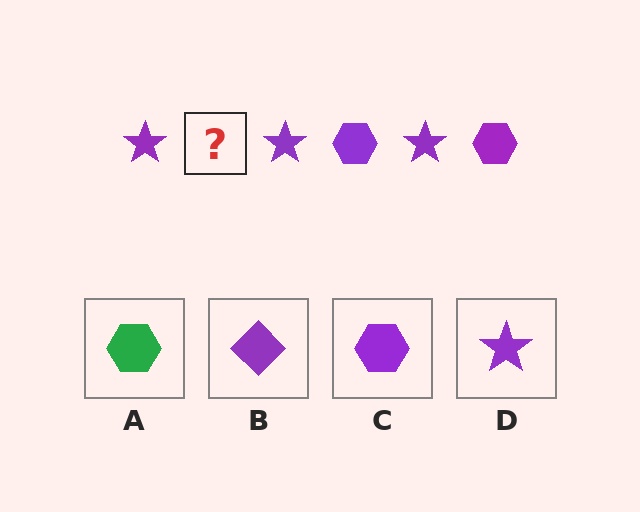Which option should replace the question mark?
Option C.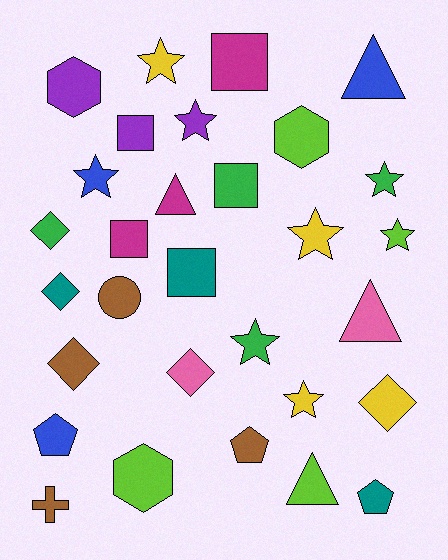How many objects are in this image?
There are 30 objects.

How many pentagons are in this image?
There are 3 pentagons.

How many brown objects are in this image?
There are 4 brown objects.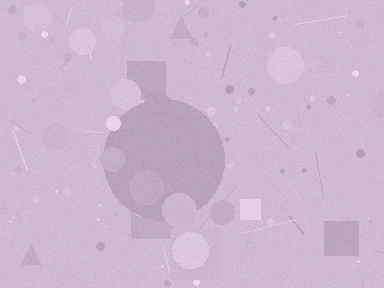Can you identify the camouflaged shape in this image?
The camouflaged shape is a circle.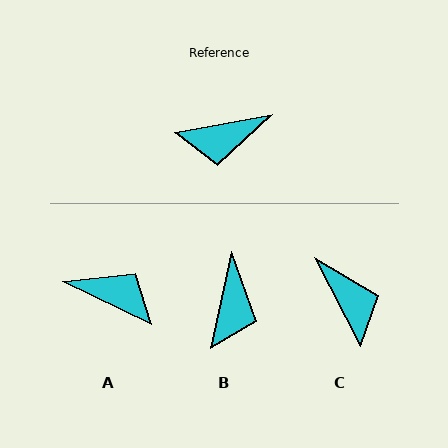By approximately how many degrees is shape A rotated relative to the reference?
Approximately 144 degrees counter-clockwise.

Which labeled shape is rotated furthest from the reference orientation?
A, about 144 degrees away.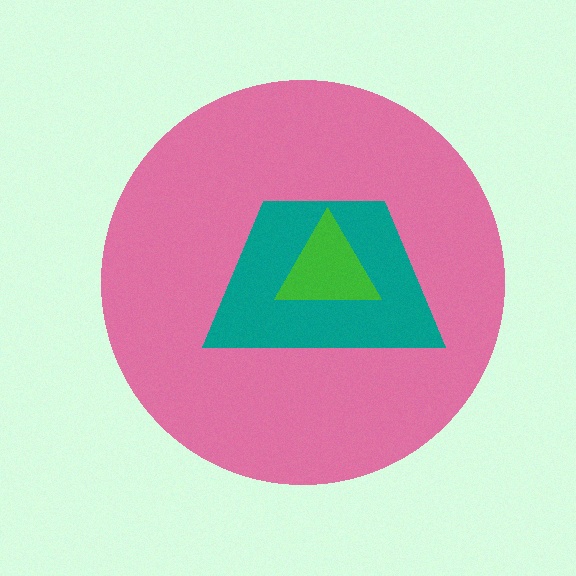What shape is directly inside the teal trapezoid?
The green triangle.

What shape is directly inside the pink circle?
The teal trapezoid.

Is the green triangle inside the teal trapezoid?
Yes.